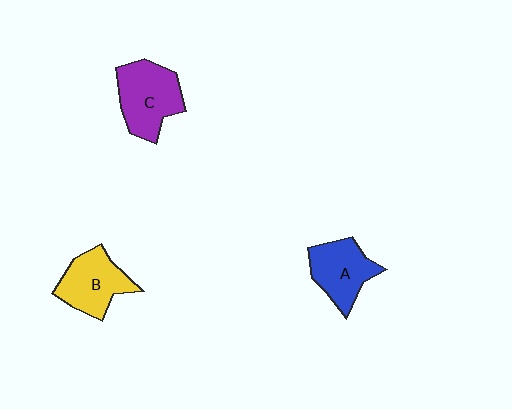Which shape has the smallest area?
Shape A (blue).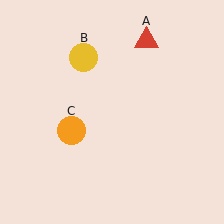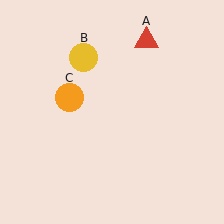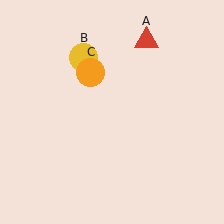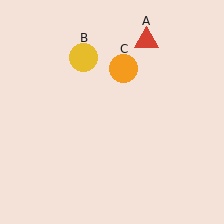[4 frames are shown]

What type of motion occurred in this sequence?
The orange circle (object C) rotated clockwise around the center of the scene.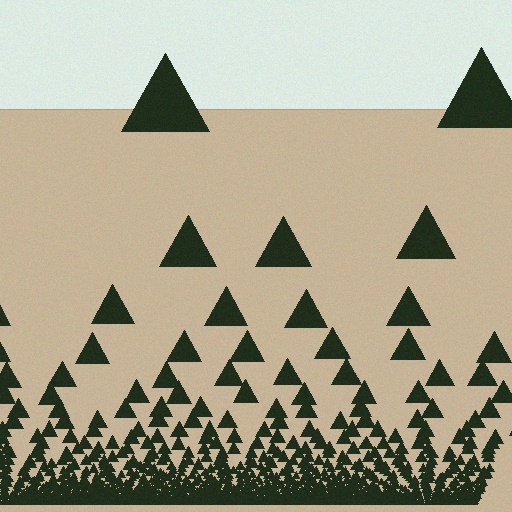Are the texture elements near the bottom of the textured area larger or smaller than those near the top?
Smaller. The gradient is inverted — elements near the bottom are smaller and denser.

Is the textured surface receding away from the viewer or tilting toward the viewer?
The surface appears to tilt toward the viewer. Texture elements get larger and sparser toward the top.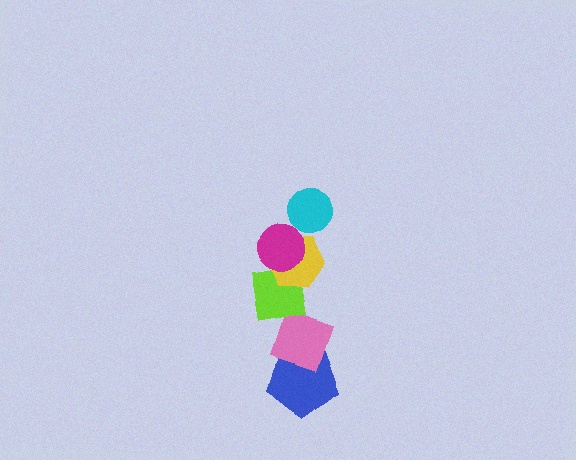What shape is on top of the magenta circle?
The cyan circle is on top of the magenta circle.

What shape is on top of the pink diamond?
The lime square is on top of the pink diamond.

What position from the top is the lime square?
The lime square is 4th from the top.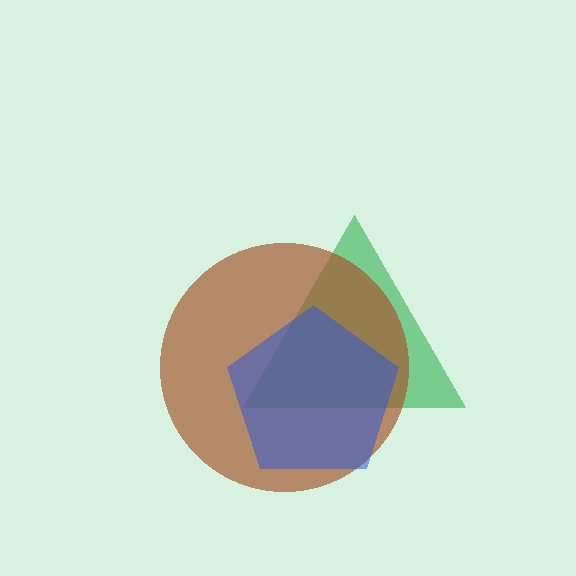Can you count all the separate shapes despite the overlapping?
Yes, there are 3 separate shapes.